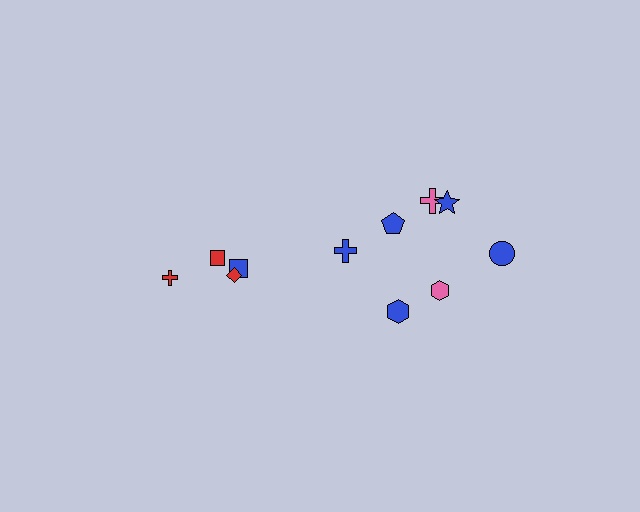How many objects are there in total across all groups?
There are 11 objects.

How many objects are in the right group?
There are 7 objects.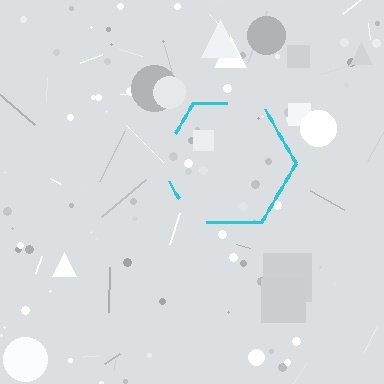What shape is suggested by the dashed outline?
The dashed outline suggests a hexagon.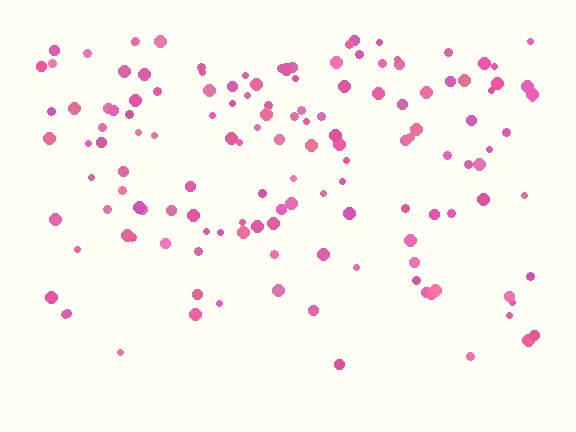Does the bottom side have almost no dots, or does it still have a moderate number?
Still a moderate number, just noticeably fewer than the top.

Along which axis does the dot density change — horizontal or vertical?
Vertical.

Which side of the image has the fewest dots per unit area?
The bottom.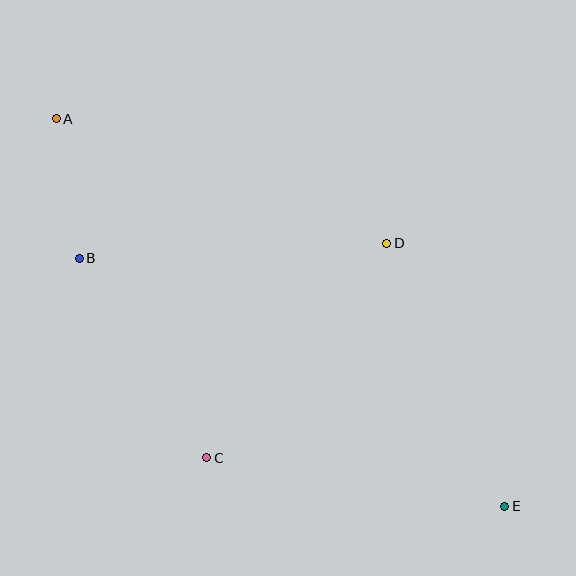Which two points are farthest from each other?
Points A and E are farthest from each other.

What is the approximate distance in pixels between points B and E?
The distance between B and E is approximately 493 pixels.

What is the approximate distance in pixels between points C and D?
The distance between C and D is approximately 280 pixels.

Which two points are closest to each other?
Points A and B are closest to each other.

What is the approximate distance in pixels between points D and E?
The distance between D and E is approximately 288 pixels.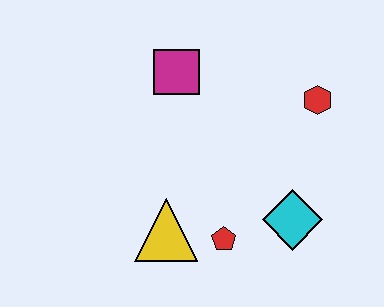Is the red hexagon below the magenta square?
Yes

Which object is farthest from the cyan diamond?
The magenta square is farthest from the cyan diamond.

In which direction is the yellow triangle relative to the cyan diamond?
The yellow triangle is to the left of the cyan diamond.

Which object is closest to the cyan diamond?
The red pentagon is closest to the cyan diamond.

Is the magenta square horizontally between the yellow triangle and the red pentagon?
Yes